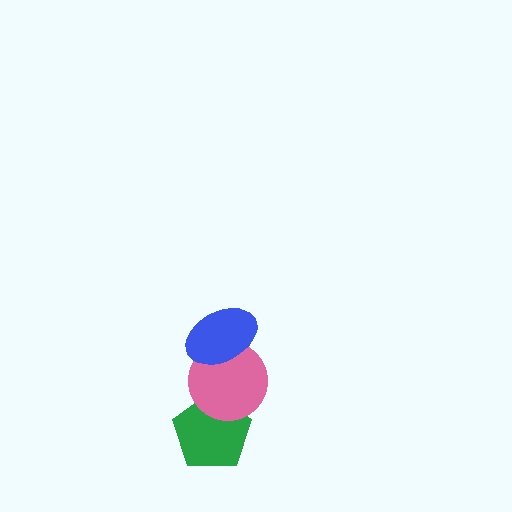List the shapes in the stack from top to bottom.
From top to bottom: the blue ellipse, the pink circle, the green pentagon.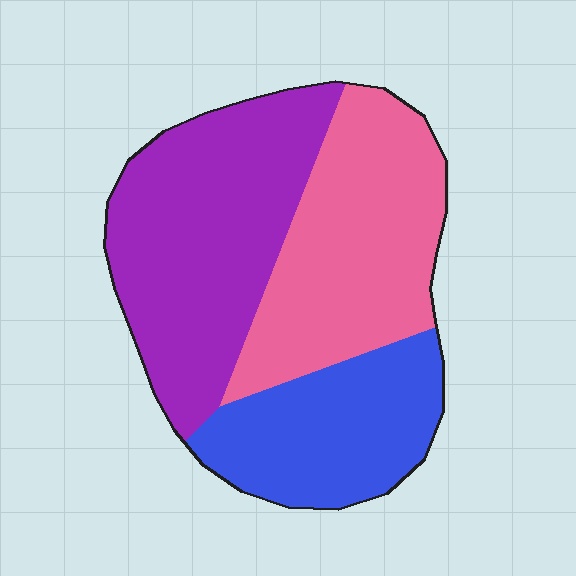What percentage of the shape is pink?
Pink takes up about one third (1/3) of the shape.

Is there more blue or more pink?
Pink.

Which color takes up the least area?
Blue, at roughly 25%.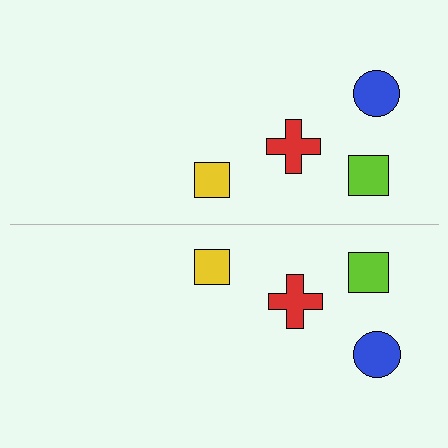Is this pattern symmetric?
Yes, this pattern has bilateral (reflection) symmetry.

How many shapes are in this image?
There are 8 shapes in this image.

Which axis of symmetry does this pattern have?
The pattern has a horizontal axis of symmetry running through the center of the image.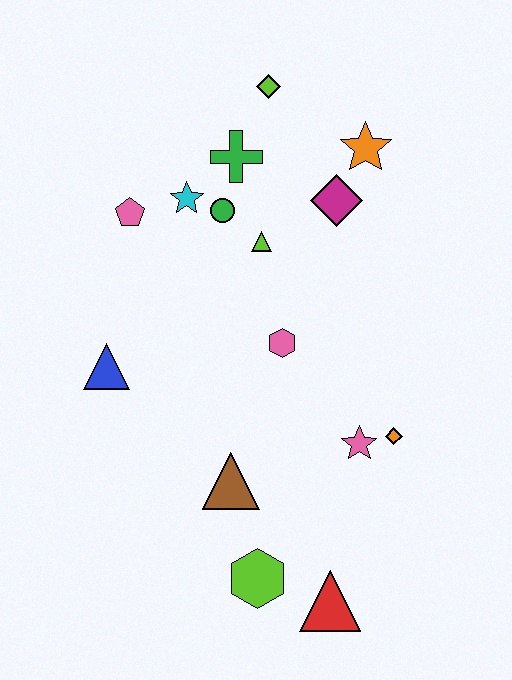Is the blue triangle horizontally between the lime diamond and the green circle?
No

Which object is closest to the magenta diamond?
The orange star is closest to the magenta diamond.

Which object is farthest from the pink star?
The lime diamond is farthest from the pink star.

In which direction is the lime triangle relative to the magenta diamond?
The lime triangle is to the left of the magenta diamond.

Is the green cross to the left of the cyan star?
No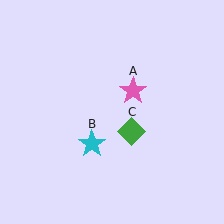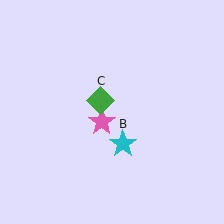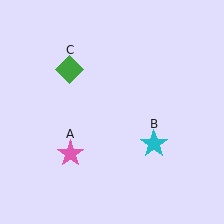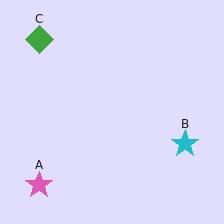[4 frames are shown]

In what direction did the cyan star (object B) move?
The cyan star (object B) moved right.